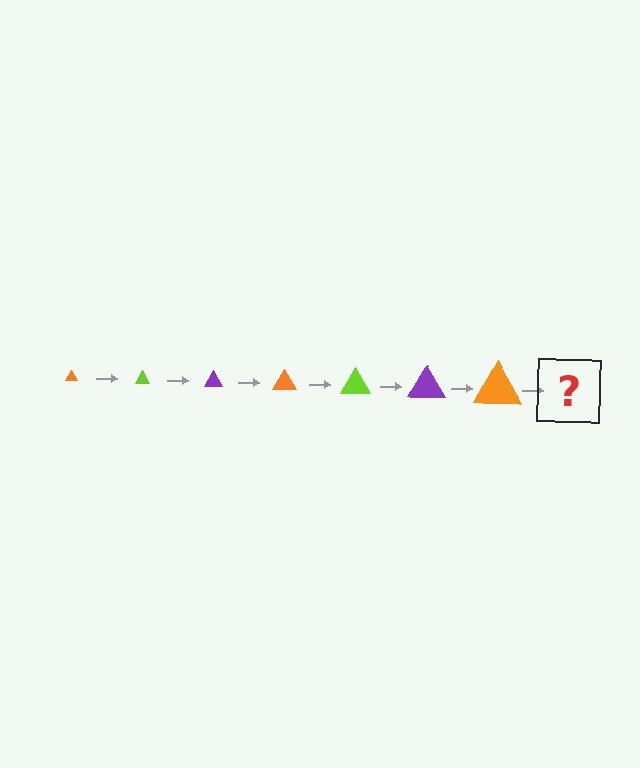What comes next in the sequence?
The next element should be a lime triangle, larger than the previous one.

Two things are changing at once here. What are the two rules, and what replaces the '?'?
The two rules are that the triangle grows larger each step and the color cycles through orange, lime, and purple. The '?' should be a lime triangle, larger than the previous one.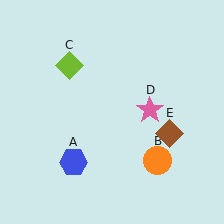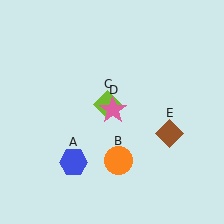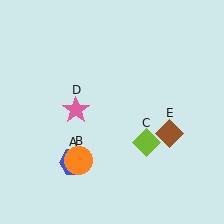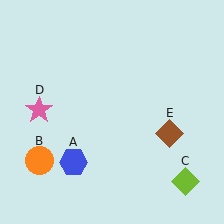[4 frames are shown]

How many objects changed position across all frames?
3 objects changed position: orange circle (object B), lime diamond (object C), pink star (object D).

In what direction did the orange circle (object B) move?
The orange circle (object B) moved left.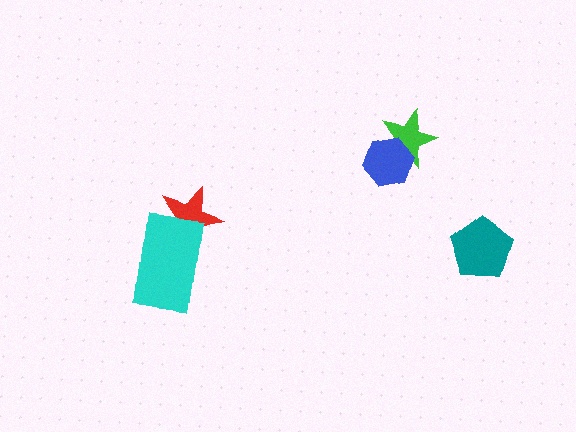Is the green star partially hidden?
Yes, it is partially covered by another shape.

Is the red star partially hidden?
Yes, it is partially covered by another shape.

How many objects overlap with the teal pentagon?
0 objects overlap with the teal pentagon.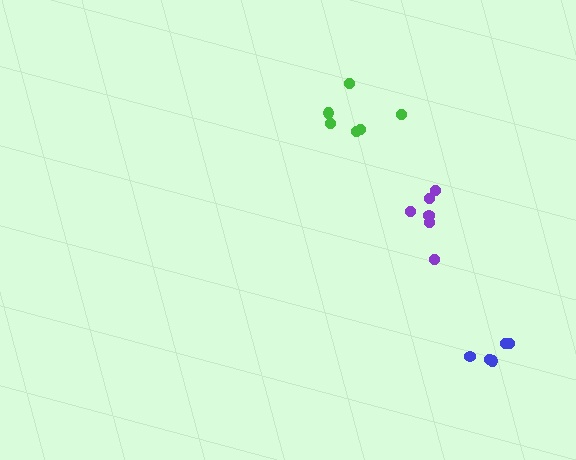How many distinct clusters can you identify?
There are 3 distinct clusters.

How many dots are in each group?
Group 1: 6 dots, Group 2: 6 dots, Group 3: 5 dots (17 total).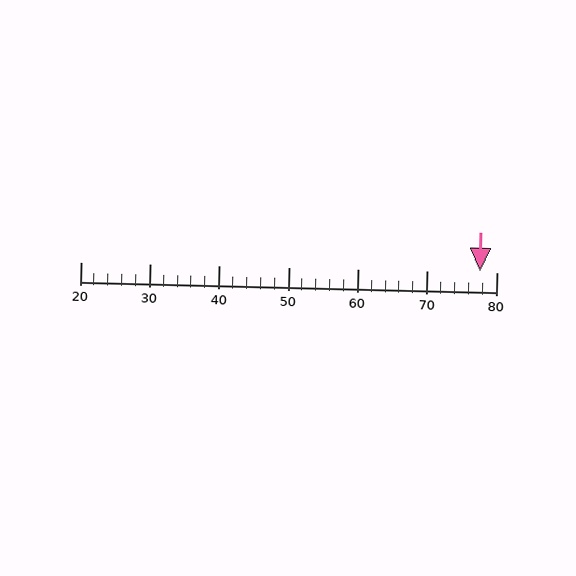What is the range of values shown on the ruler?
The ruler shows values from 20 to 80.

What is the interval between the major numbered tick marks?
The major tick marks are spaced 10 units apart.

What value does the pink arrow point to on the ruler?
The pink arrow points to approximately 78.